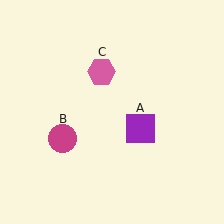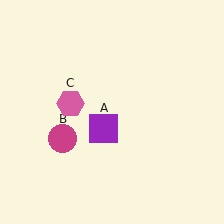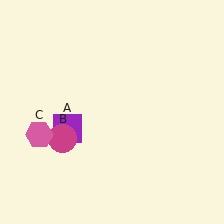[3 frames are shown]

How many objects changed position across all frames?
2 objects changed position: purple square (object A), pink hexagon (object C).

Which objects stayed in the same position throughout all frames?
Magenta circle (object B) remained stationary.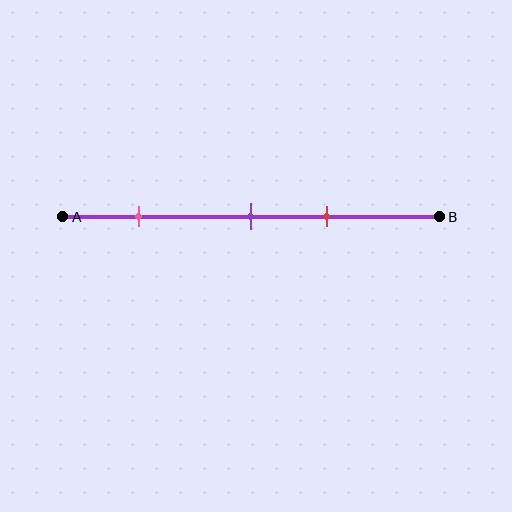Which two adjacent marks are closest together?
The purple and red marks are the closest adjacent pair.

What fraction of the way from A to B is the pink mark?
The pink mark is approximately 20% (0.2) of the way from A to B.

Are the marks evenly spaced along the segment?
No, the marks are not evenly spaced.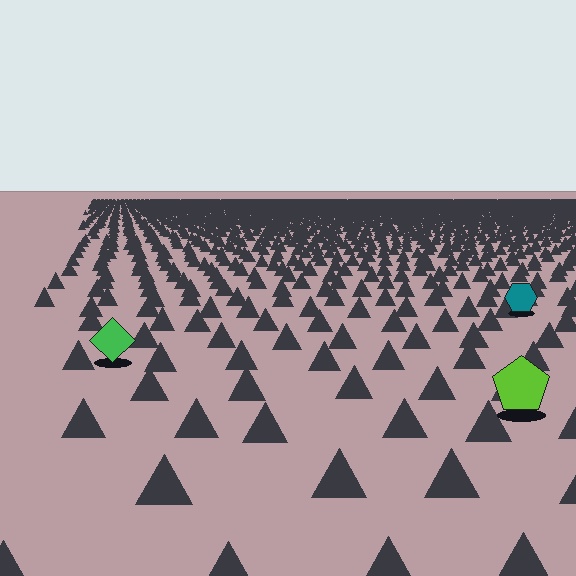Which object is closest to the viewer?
The lime pentagon is closest. The texture marks near it are larger and more spread out.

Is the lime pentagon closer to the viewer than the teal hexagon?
Yes. The lime pentagon is closer — you can tell from the texture gradient: the ground texture is coarser near it.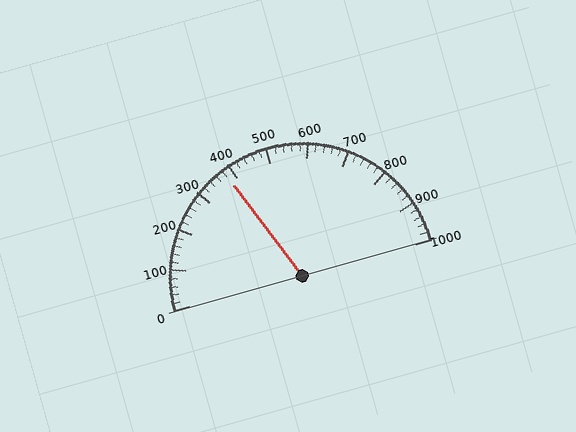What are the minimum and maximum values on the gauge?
The gauge ranges from 0 to 1000.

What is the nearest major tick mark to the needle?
The nearest major tick mark is 400.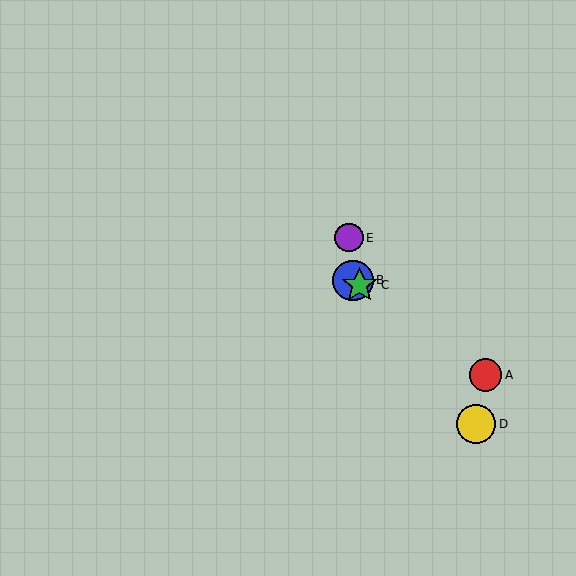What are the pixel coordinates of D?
Object D is at (476, 424).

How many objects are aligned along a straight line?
3 objects (A, B, C) are aligned along a straight line.